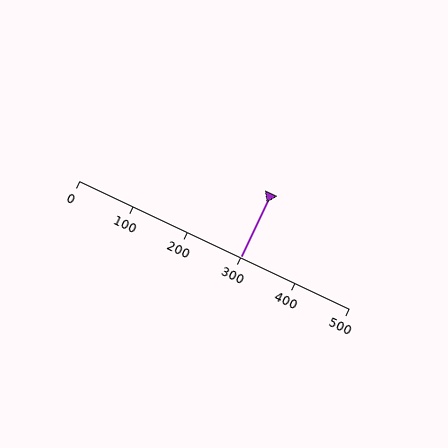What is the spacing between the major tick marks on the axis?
The major ticks are spaced 100 apart.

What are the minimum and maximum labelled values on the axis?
The axis runs from 0 to 500.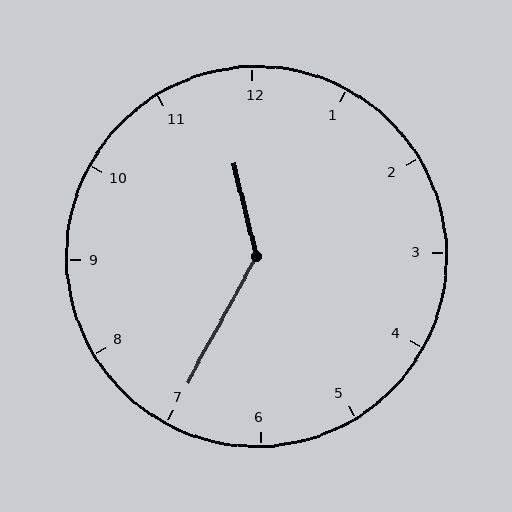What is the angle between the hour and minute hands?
Approximately 138 degrees.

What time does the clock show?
11:35.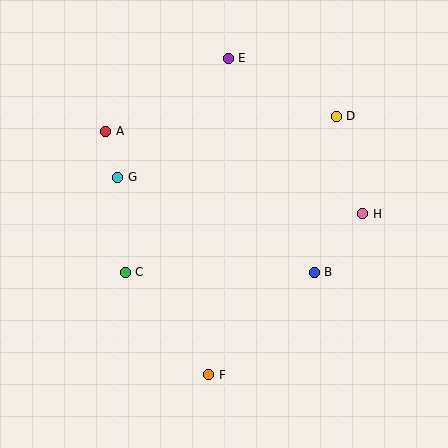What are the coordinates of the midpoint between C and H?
The midpoint between C and H is at (244, 243).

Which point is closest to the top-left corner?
Point A is closest to the top-left corner.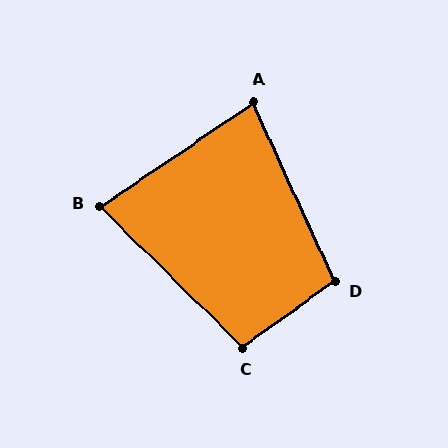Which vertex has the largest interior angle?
D, at approximately 101 degrees.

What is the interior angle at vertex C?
Approximately 100 degrees (obtuse).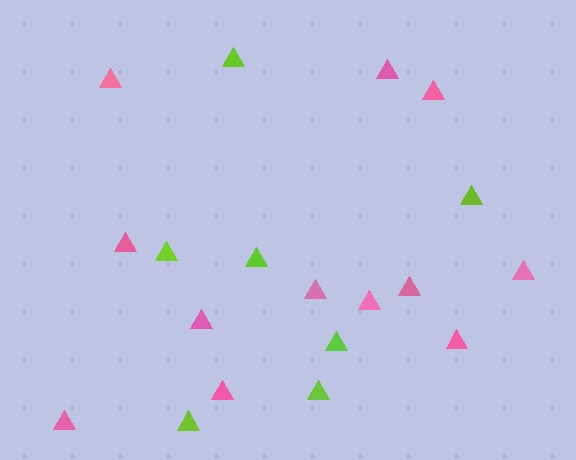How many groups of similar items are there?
There are 2 groups: one group of pink triangles (12) and one group of lime triangles (7).